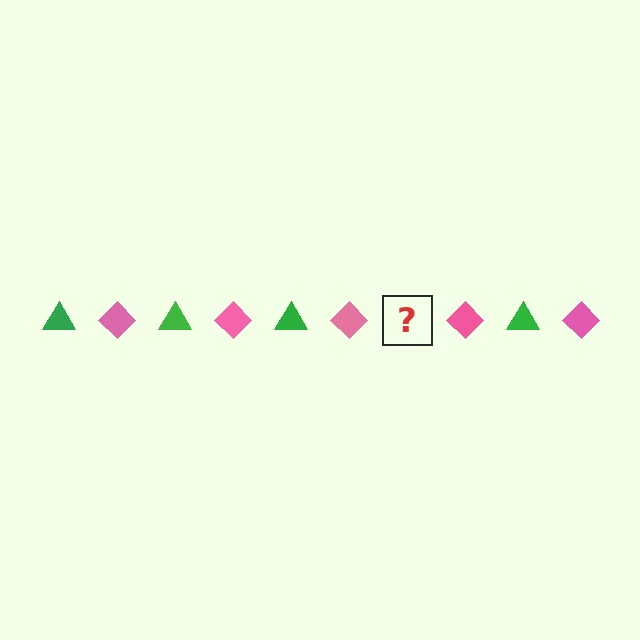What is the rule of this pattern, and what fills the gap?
The rule is that the pattern alternates between green triangle and pink diamond. The gap should be filled with a green triangle.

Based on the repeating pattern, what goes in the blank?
The blank should be a green triangle.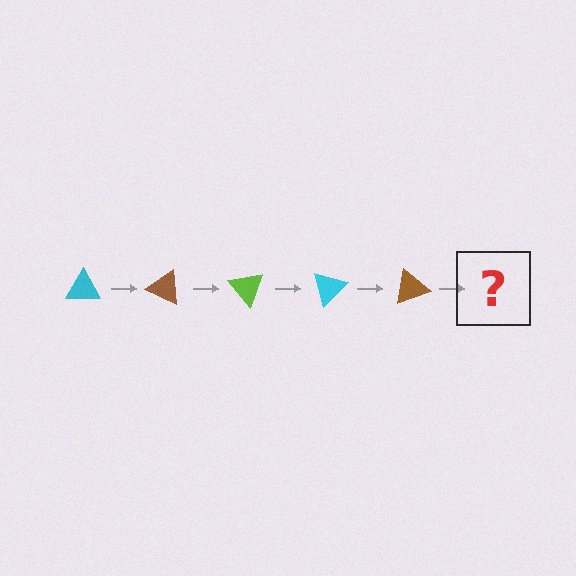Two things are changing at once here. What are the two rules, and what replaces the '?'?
The two rules are that it rotates 25 degrees each step and the color cycles through cyan, brown, and lime. The '?' should be a lime triangle, rotated 125 degrees from the start.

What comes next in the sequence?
The next element should be a lime triangle, rotated 125 degrees from the start.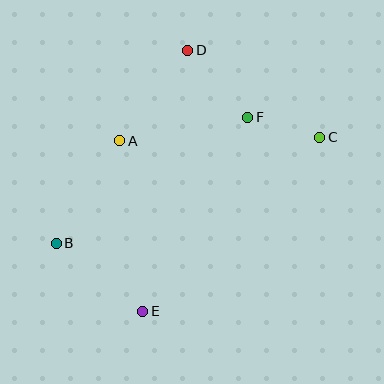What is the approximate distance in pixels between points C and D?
The distance between C and D is approximately 158 pixels.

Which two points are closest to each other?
Points C and F are closest to each other.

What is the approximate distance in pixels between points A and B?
The distance between A and B is approximately 121 pixels.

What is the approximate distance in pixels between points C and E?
The distance between C and E is approximately 248 pixels.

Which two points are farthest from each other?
Points B and C are farthest from each other.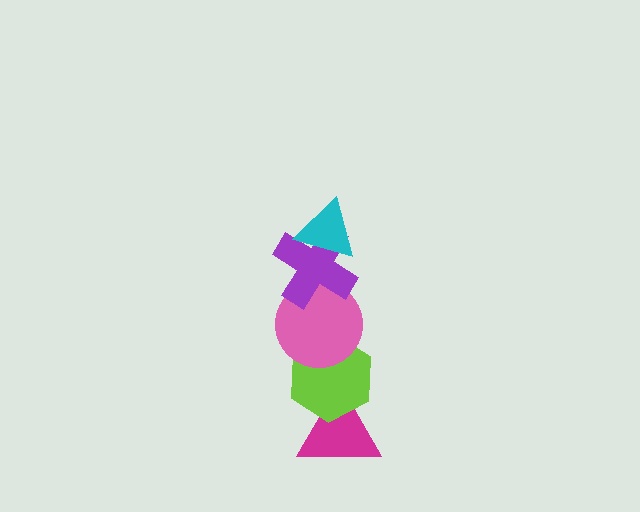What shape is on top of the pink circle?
The purple cross is on top of the pink circle.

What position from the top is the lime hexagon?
The lime hexagon is 4th from the top.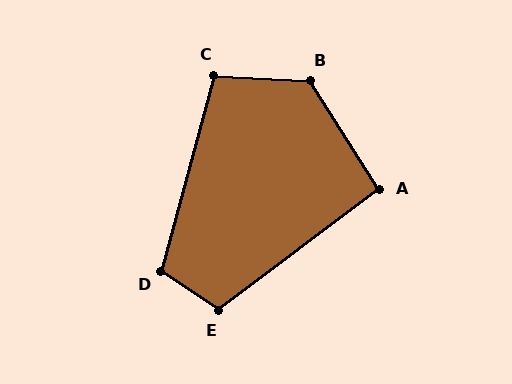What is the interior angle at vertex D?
Approximately 109 degrees (obtuse).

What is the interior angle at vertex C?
Approximately 102 degrees (obtuse).